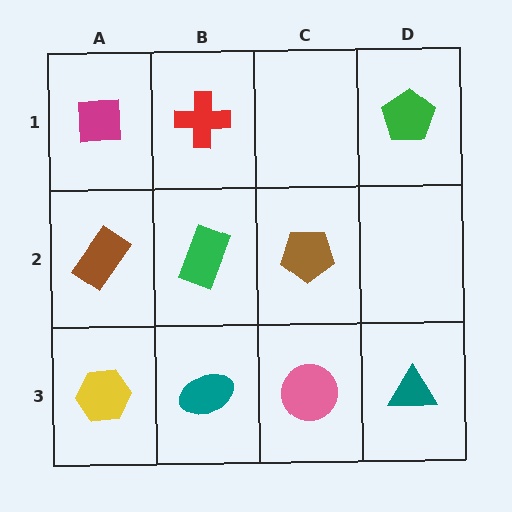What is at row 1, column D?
A green pentagon.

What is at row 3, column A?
A yellow hexagon.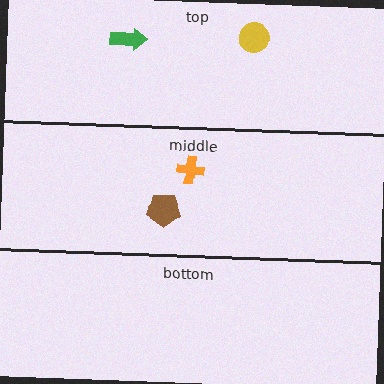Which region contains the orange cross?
The middle region.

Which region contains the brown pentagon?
The middle region.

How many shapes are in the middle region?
2.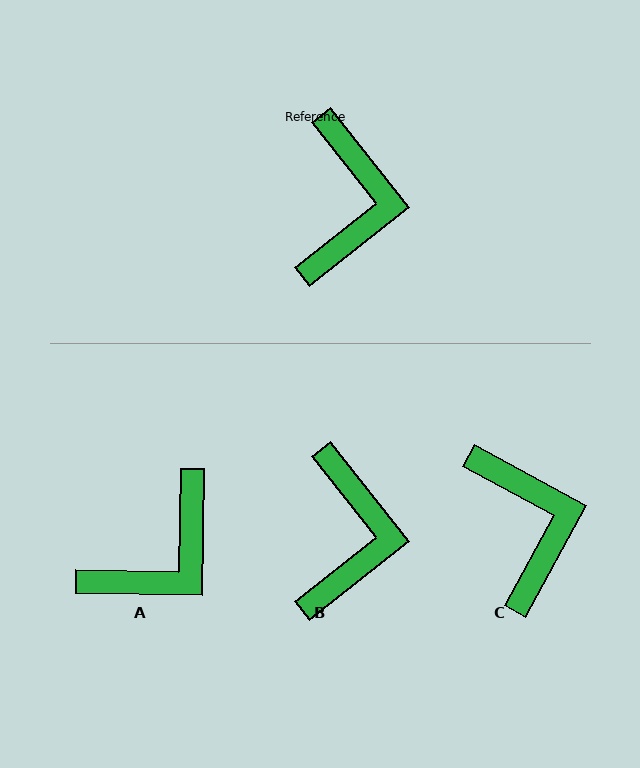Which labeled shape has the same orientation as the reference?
B.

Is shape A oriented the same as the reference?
No, it is off by about 39 degrees.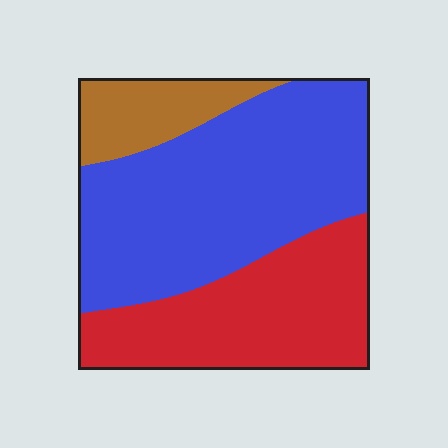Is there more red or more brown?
Red.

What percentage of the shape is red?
Red covers 34% of the shape.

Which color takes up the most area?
Blue, at roughly 55%.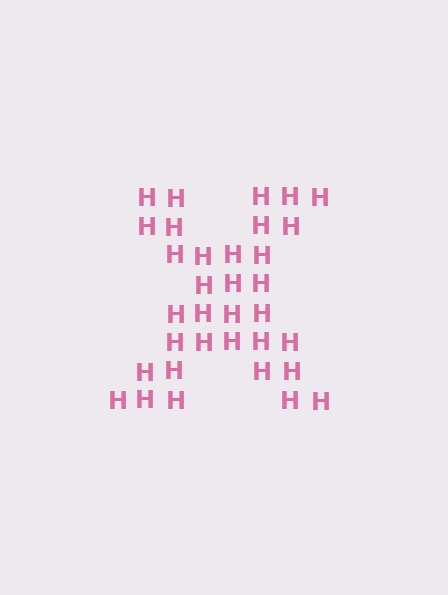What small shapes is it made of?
It is made of small letter H's.